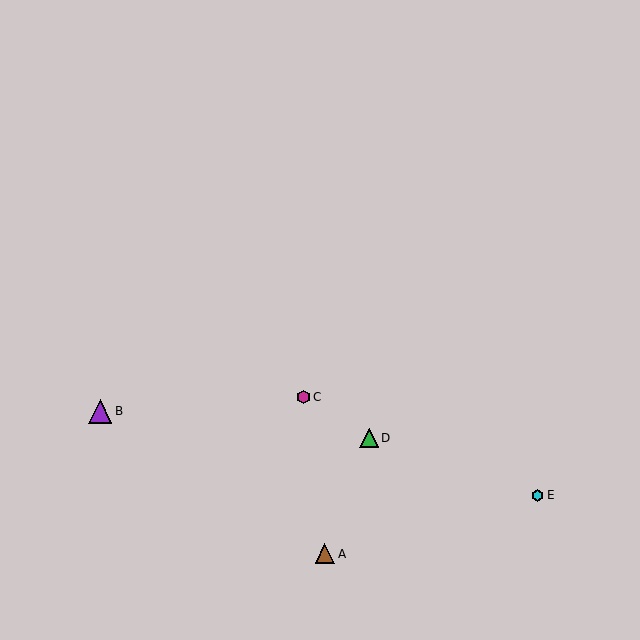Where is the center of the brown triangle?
The center of the brown triangle is at (325, 554).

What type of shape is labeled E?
Shape E is a cyan hexagon.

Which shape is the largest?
The purple triangle (labeled B) is the largest.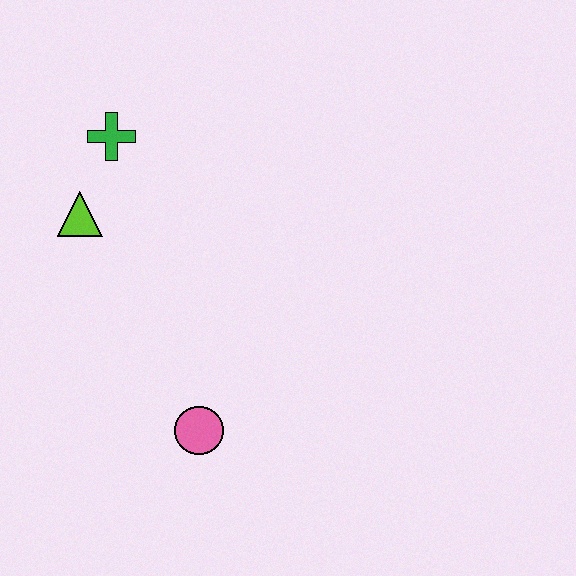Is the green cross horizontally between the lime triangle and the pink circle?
Yes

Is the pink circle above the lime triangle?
No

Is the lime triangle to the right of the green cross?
No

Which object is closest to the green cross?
The lime triangle is closest to the green cross.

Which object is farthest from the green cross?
The pink circle is farthest from the green cross.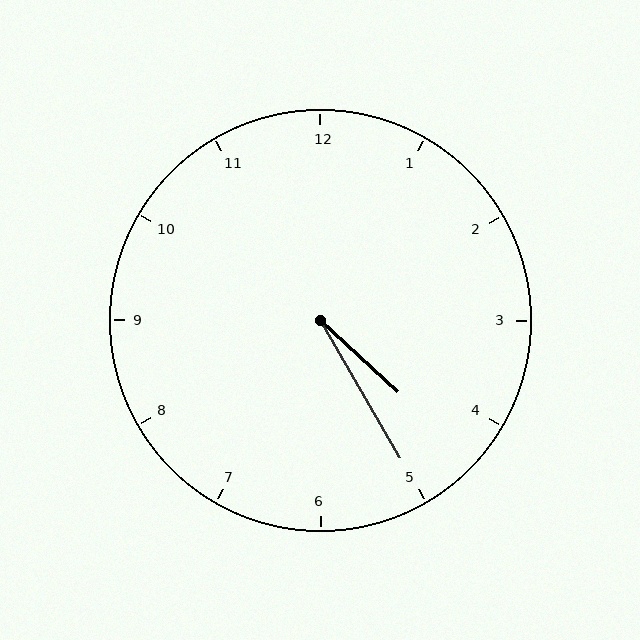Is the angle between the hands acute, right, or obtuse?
It is acute.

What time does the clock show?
4:25.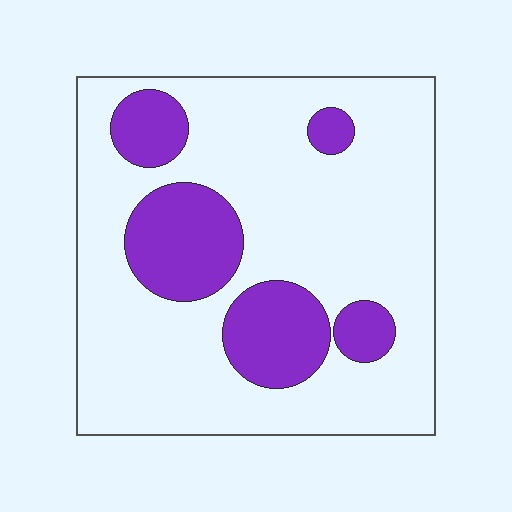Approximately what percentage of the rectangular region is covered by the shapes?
Approximately 25%.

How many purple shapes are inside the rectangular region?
5.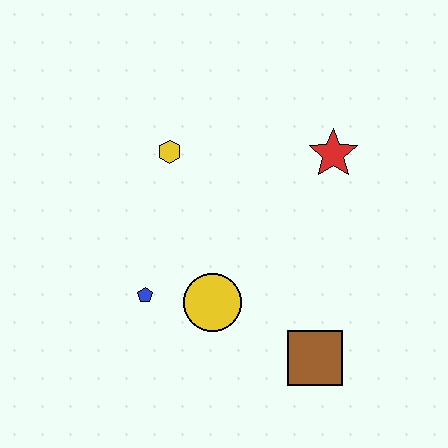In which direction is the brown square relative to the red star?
The brown square is below the red star.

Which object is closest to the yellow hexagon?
The blue pentagon is closest to the yellow hexagon.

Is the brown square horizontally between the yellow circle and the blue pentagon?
No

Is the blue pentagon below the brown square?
No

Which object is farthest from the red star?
The blue pentagon is farthest from the red star.